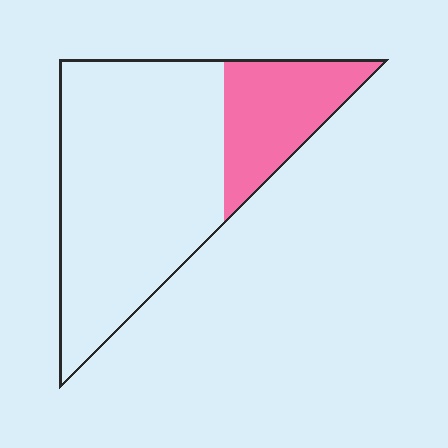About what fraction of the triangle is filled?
About one quarter (1/4).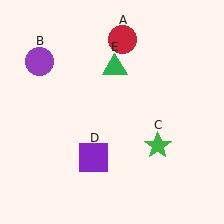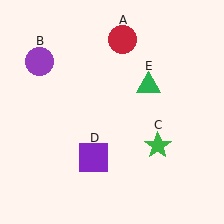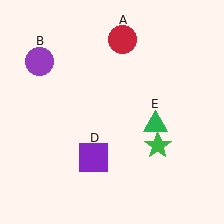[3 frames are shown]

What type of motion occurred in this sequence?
The green triangle (object E) rotated clockwise around the center of the scene.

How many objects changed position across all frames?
1 object changed position: green triangle (object E).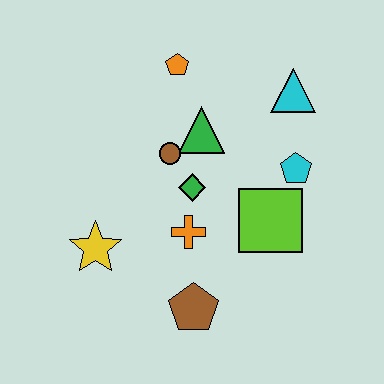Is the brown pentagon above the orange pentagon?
No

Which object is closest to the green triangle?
The brown circle is closest to the green triangle.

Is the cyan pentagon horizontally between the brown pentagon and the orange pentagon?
No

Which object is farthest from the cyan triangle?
The yellow star is farthest from the cyan triangle.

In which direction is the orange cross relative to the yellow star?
The orange cross is to the right of the yellow star.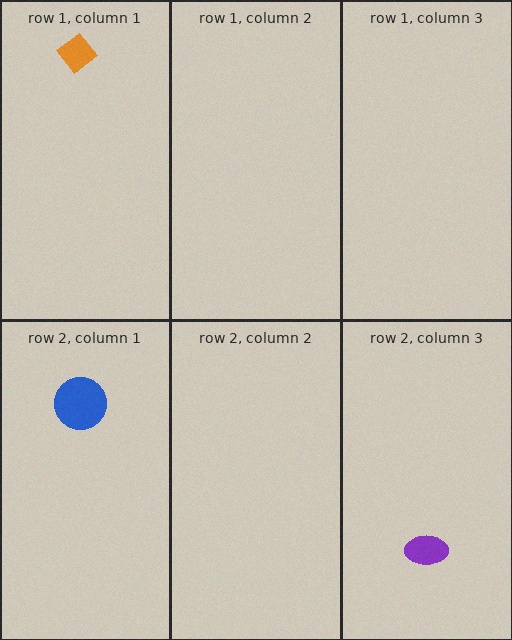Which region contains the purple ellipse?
The row 2, column 3 region.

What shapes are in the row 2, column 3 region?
The purple ellipse.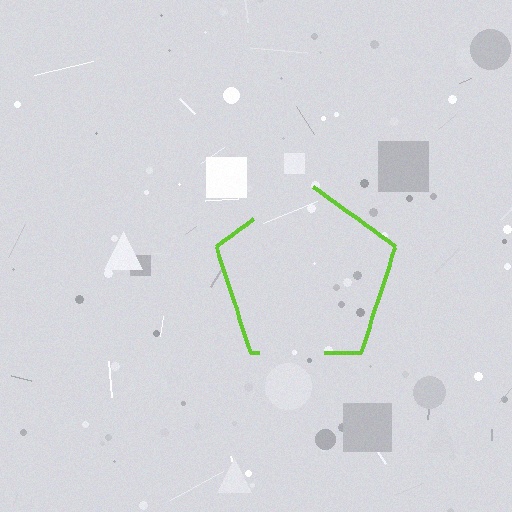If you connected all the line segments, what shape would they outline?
They would outline a pentagon.